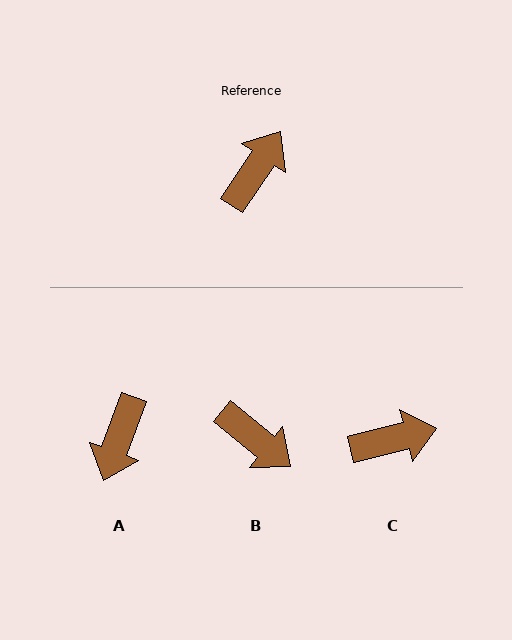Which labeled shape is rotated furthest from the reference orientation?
A, about 167 degrees away.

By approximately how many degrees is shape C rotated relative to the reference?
Approximately 43 degrees clockwise.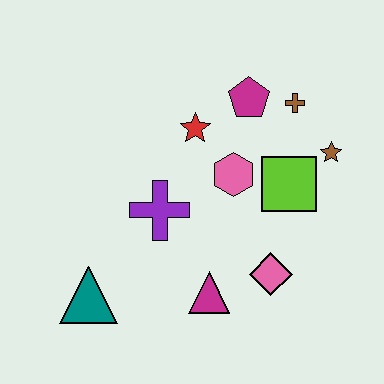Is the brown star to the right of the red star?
Yes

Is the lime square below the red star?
Yes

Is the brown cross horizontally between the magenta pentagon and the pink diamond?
No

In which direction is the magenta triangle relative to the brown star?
The magenta triangle is below the brown star.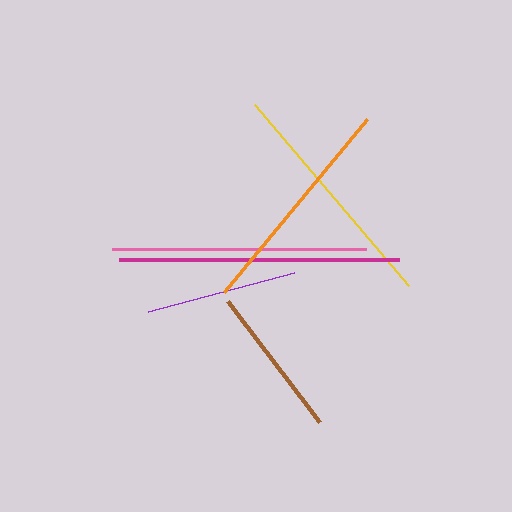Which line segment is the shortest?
The purple line is the shortest at approximately 151 pixels.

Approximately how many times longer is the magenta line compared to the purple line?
The magenta line is approximately 1.9 times the length of the purple line.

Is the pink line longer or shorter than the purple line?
The pink line is longer than the purple line.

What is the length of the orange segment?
The orange segment is approximately 224 pixels long.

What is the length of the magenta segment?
The magenta segment is approximately 280 pixels long.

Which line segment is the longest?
The magenta line is the longest at approximately 280 pixels.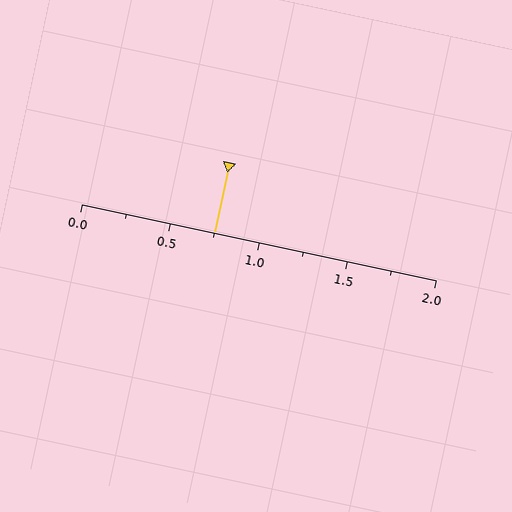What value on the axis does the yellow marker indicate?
The marker indicates approximately 0.75.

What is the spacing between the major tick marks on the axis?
The major ticks are spaced 0.5 apart.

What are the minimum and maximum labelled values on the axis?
The axis runs from 0.0 to 2.0.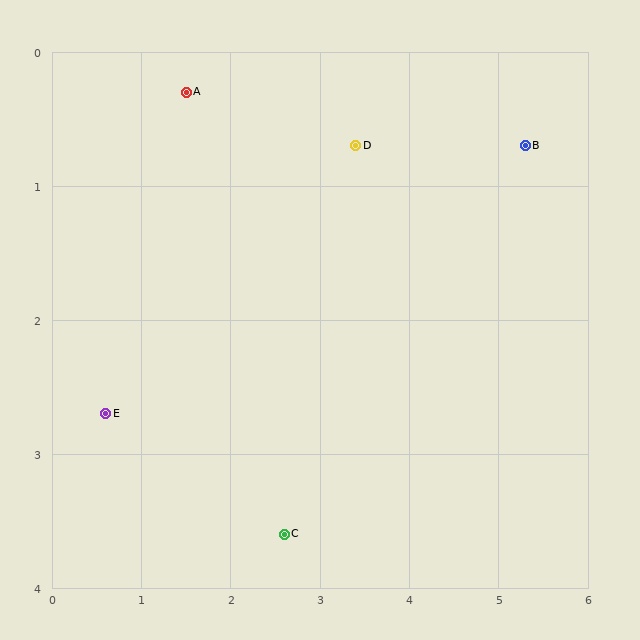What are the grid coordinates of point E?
Point E is at approximately (0.6, 2.7).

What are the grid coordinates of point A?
Point A is at approximately (1.5, 0.3).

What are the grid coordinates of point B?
Point B is at approximately (5.3, 0.7).